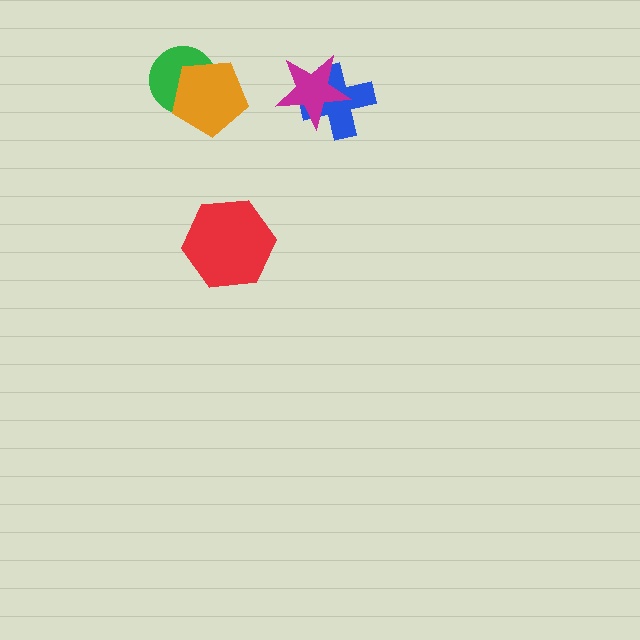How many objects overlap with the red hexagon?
0 objects overlap with the red hexagon.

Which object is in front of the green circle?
The orange pentagon is in front of the green circle.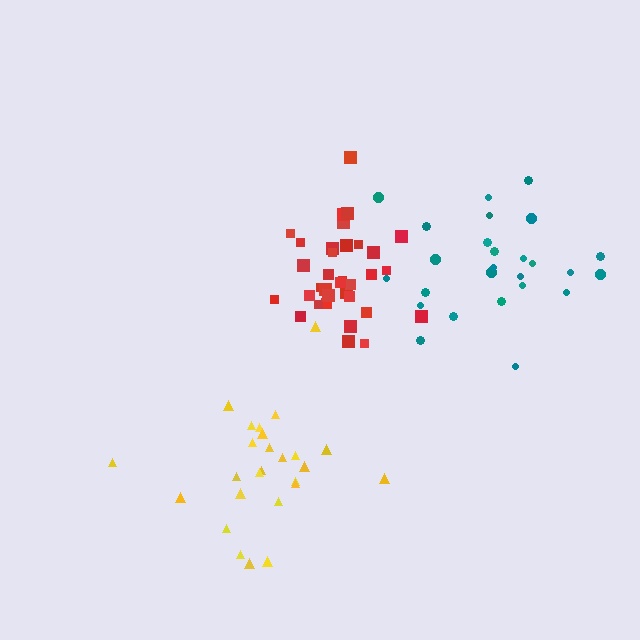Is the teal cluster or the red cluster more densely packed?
Red.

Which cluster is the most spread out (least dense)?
Teal.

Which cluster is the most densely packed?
Red.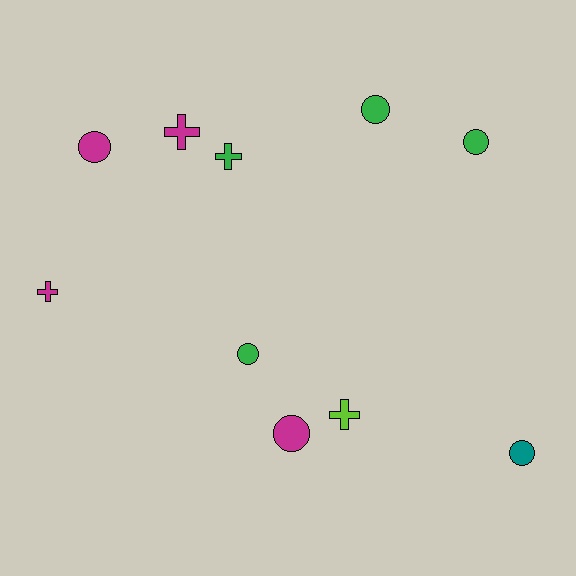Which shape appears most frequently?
Circle, with 6 objects.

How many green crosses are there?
There is 1 green cross.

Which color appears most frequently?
Green, with 4 objects.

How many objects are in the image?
There are 10 objects.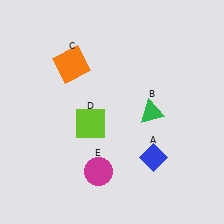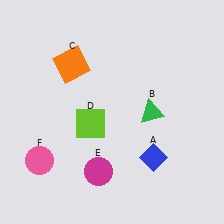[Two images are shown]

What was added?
A pink circle (F) was added in Image 2.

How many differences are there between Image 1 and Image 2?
There is 1 difference between the two images.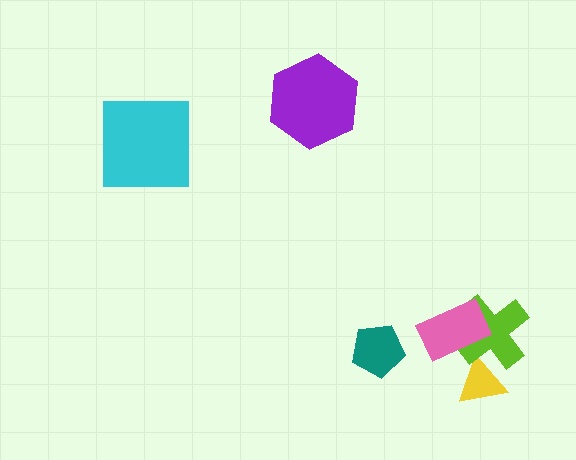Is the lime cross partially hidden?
Yes, it is partially covered by another shape.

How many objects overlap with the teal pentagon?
0 objects overlap with the teal pentagon.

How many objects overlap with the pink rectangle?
1 object overlaps with the pink rectangle.